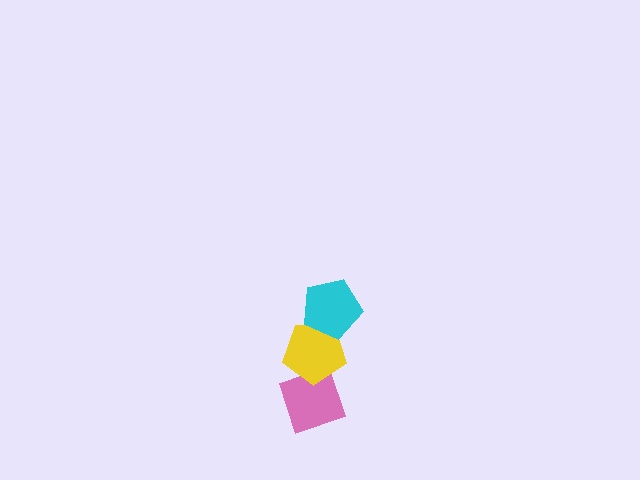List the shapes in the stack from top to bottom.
From top to bottom: the cyan pentagon, the yellow pentagon, the pink diamond.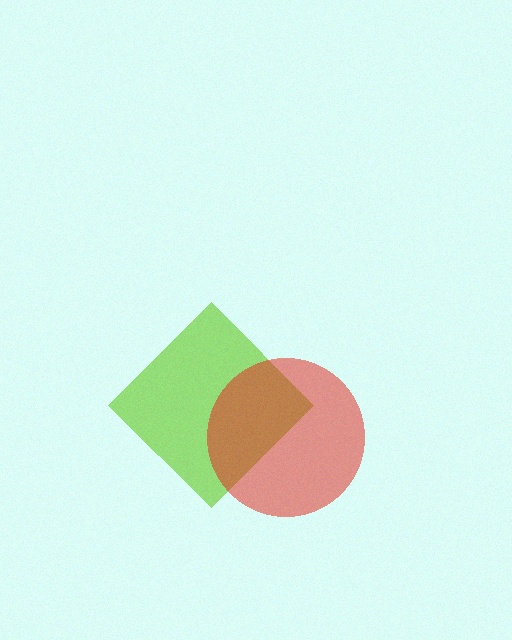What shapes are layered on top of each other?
The layered shapes are: a lime diamond, a red circle.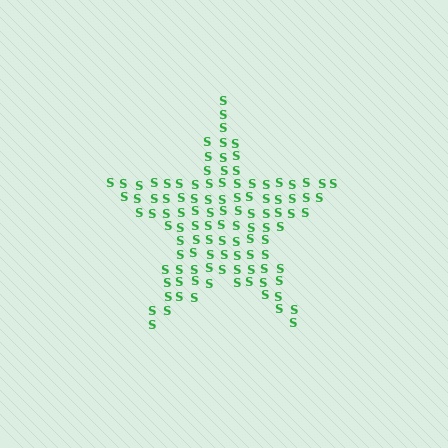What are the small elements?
The small elements are letter S's.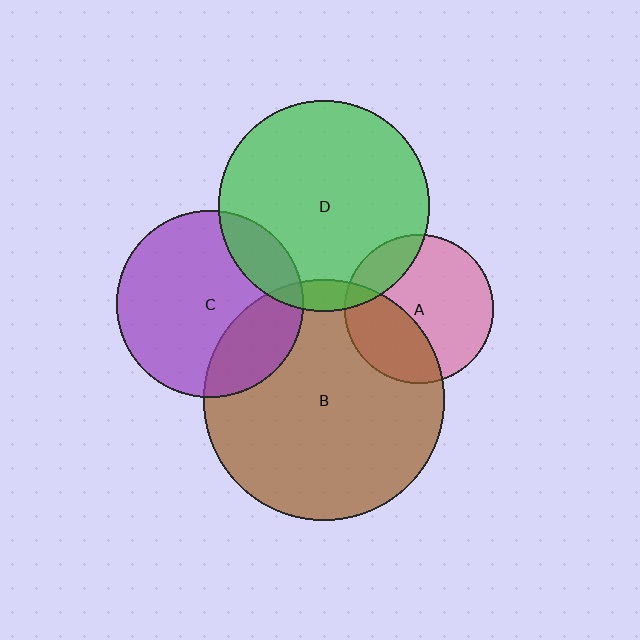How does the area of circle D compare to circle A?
Approximately 2.0 times.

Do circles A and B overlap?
Yes.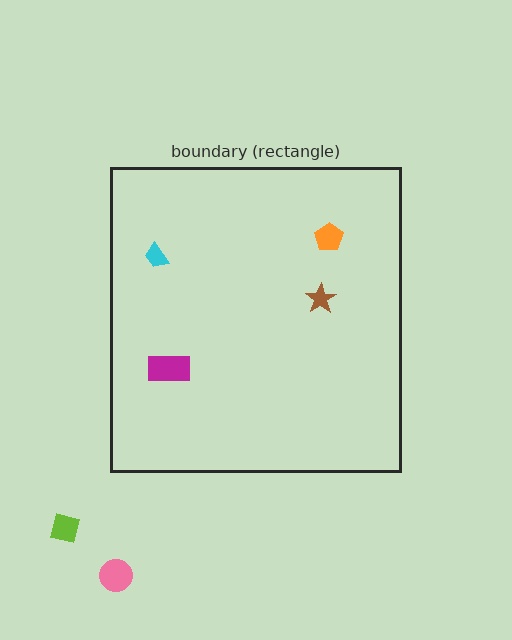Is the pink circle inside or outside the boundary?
Outside.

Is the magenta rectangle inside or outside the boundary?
Inside.